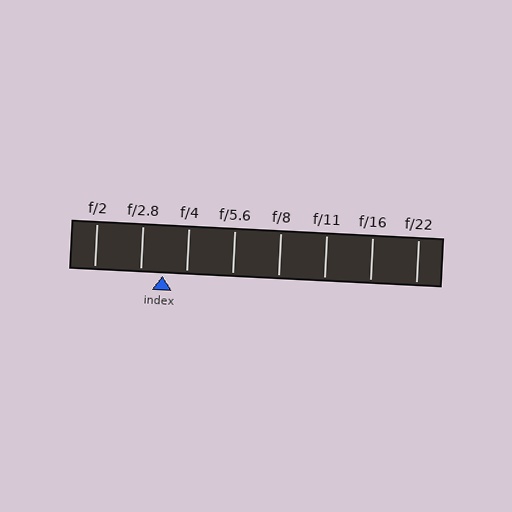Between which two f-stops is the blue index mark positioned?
The index mark is between f/2.8 and f/4.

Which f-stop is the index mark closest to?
The index mark is closest to f/2.8.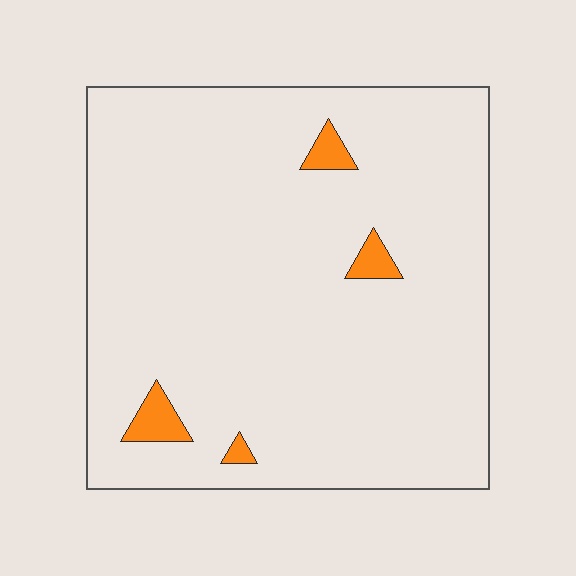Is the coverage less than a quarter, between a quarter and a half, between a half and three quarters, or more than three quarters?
Less than a quarter.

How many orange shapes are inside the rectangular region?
4.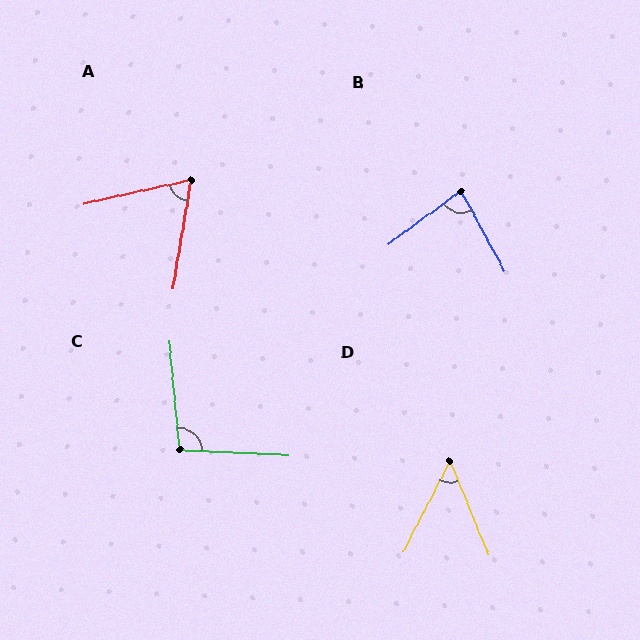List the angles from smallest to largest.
D (49°), A (68°), B (82°), C (98°).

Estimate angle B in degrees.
Approximately 82 degrees.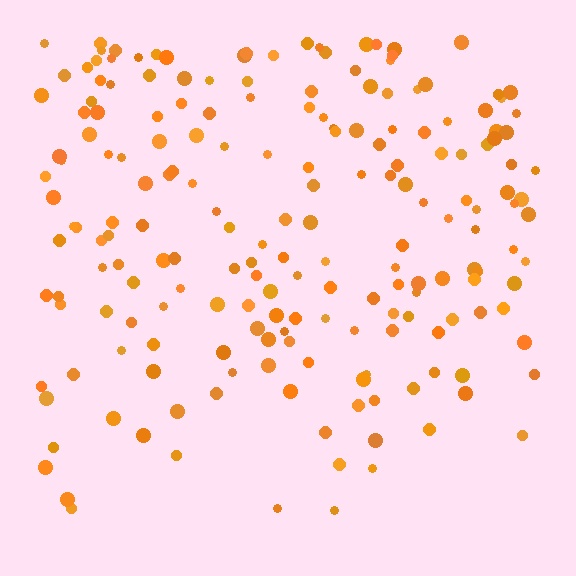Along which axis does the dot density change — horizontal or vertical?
Vertical.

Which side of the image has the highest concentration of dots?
The top.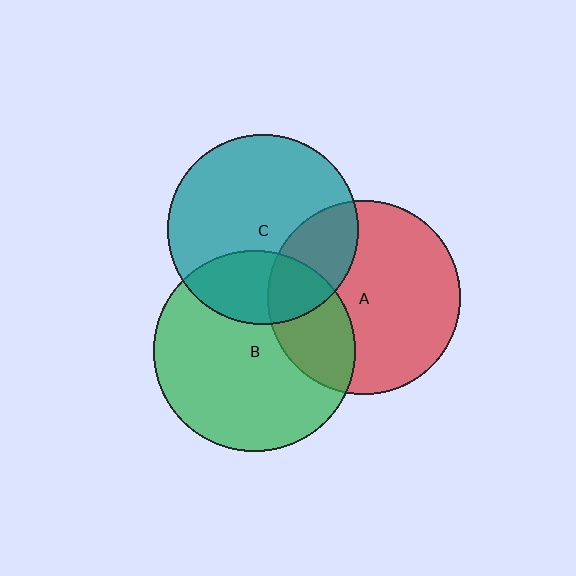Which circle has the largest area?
Circle B (green).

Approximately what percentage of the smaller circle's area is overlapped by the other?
Approximately 30%.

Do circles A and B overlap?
Yes.